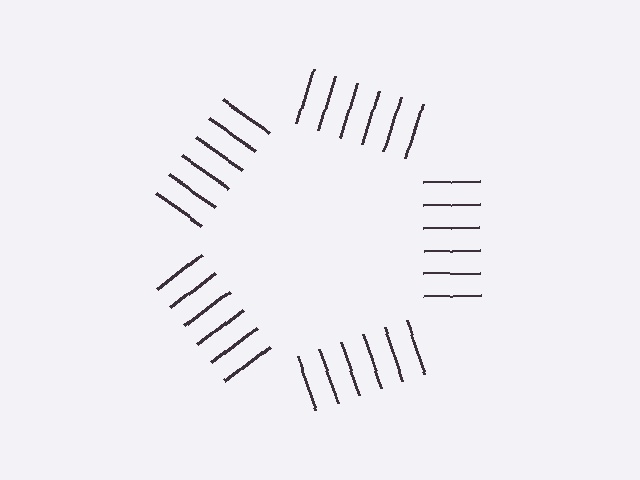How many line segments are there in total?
30 — 6 along each of the 5 edges.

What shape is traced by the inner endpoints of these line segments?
An illusory pentagon — the line segments terminate on its edges but no continuous stroke is drawn.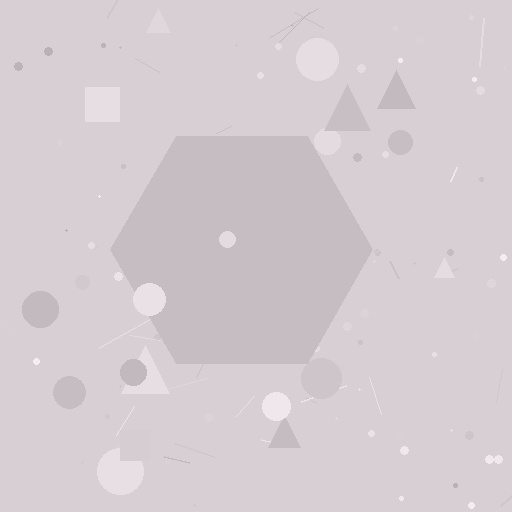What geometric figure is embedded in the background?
A hexagon is embedded in the background.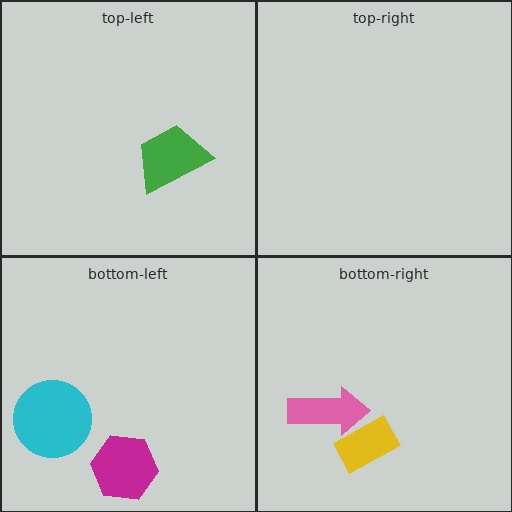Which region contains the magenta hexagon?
The bottom-left region.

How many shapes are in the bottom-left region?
2.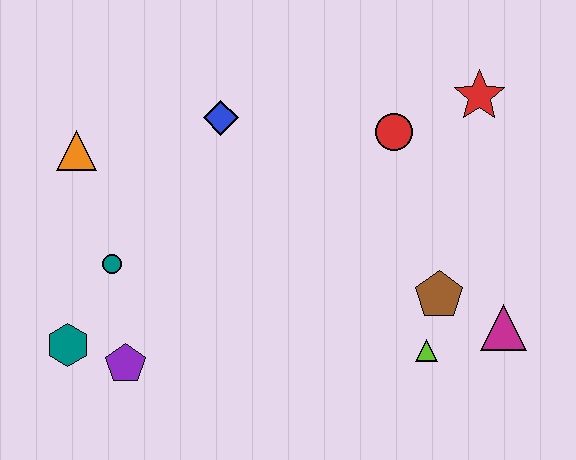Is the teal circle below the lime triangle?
No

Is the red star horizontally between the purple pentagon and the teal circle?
No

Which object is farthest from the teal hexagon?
The red star is farthest from the teal hexagon.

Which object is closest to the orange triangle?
The teal circle is closest to the orange triangle.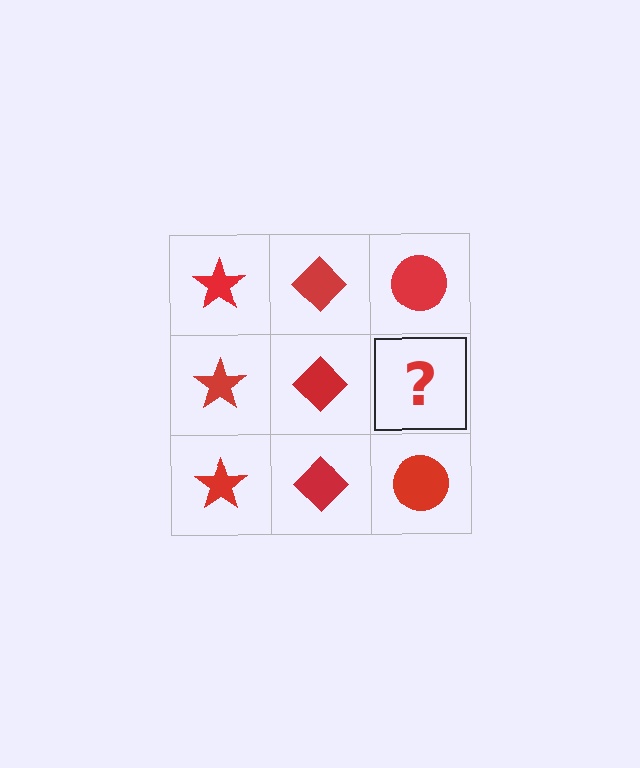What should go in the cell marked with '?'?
The missing cell should contain a red circle.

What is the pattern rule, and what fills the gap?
The rule is that each column has a consistent shape. The gap should be filled with a red circle.